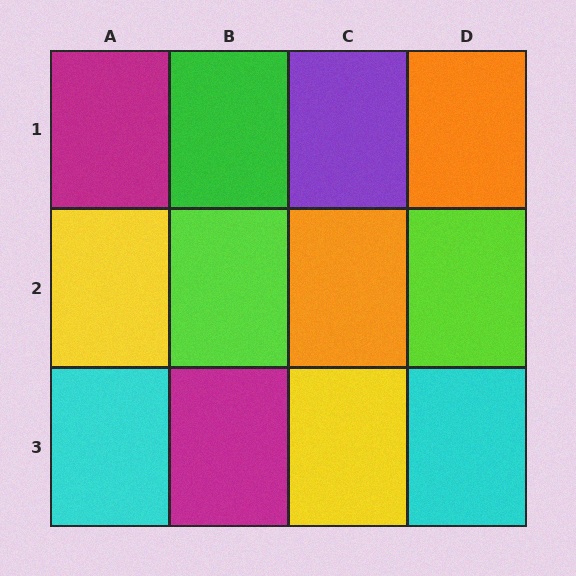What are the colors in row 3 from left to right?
Cyan, magenta, yellow, cyan.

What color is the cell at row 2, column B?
Lime.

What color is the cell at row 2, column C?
Orange.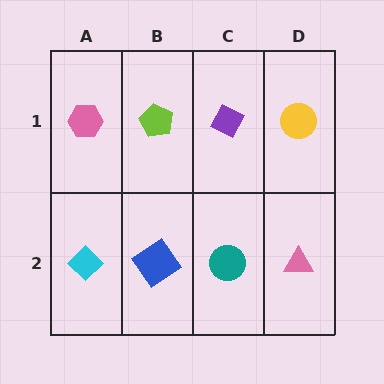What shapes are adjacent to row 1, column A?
A cyan diamond (row 2, column A), a lime pentagon (row 1, column B).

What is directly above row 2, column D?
A yellow circle.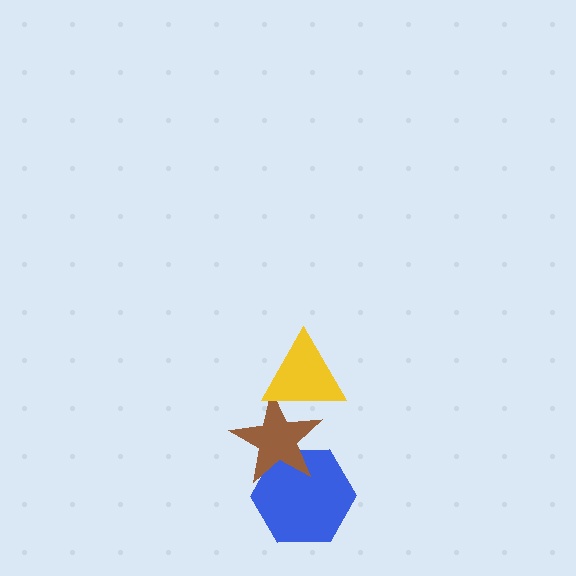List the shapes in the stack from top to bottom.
From top to bottom: the yellow triangle, the brown star, the blue hexagon.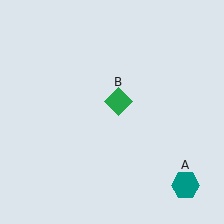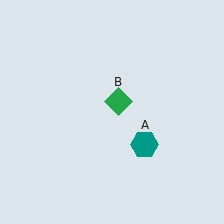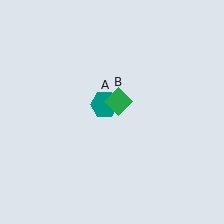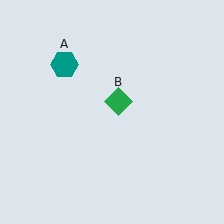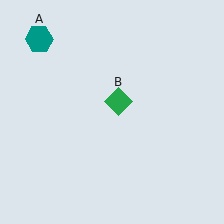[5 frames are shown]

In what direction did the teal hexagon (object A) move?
The teal hexagon (object A) moved up and to the left.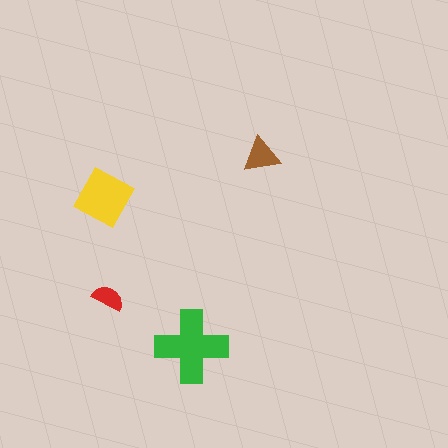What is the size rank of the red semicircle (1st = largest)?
4th.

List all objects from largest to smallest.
The green cross, the yellow diamond, the brown triangle, the red semicircle.